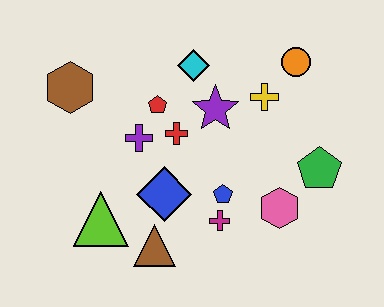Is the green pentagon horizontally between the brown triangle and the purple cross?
No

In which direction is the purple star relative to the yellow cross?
The purple star is to the left of the yellow cross.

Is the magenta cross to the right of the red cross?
Yes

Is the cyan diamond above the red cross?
Yes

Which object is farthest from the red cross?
The green pentagon is farthest from the red cross.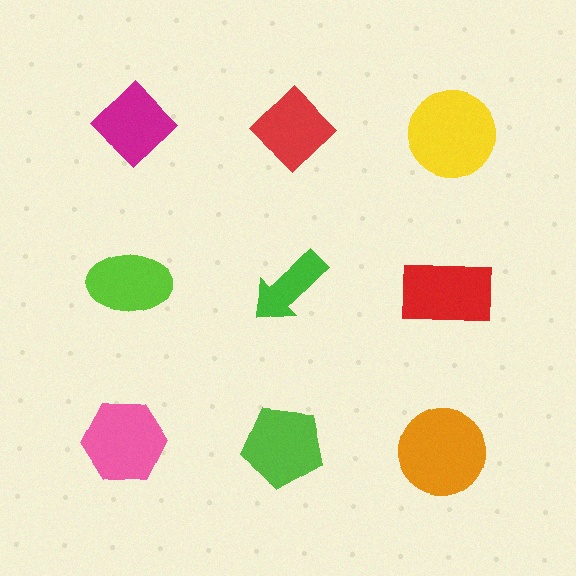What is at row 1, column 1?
A magenta diamond.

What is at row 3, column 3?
An orange circle.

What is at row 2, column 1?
A lime ellipse.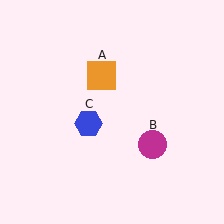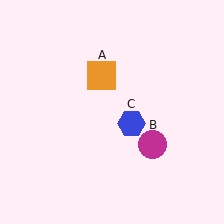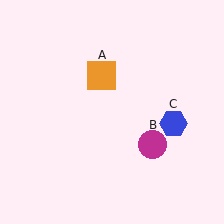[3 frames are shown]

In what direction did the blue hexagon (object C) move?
The blue hexagon (object C) moved right.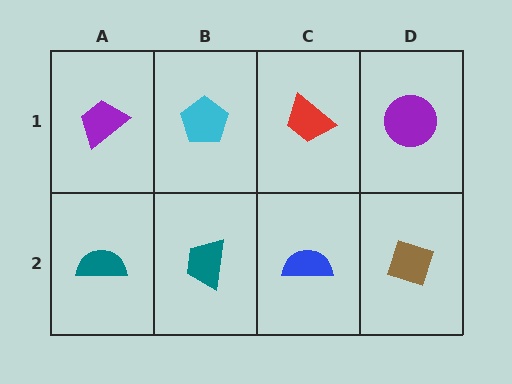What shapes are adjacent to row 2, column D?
A purple circle (row 1, column D), a blue semicircle (row 2, column C).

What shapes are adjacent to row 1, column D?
A brown diamond (row 2, column D), a red trapezoid (row 1, column C).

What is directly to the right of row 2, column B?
A blue semicircle.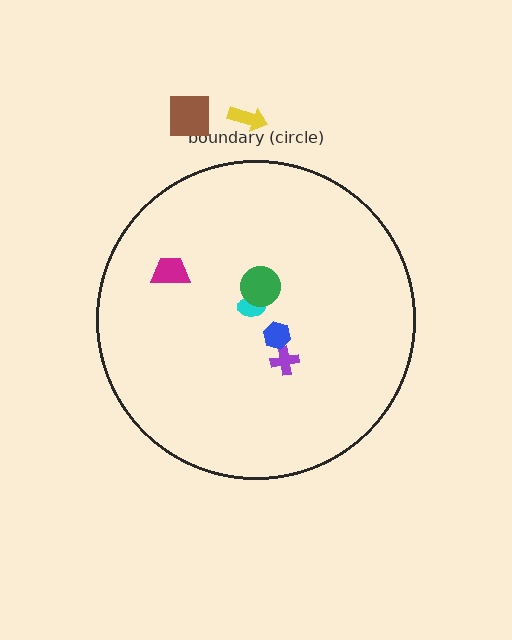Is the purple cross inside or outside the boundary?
Inside.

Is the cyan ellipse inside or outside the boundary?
Inside.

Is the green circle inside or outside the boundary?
Inside.